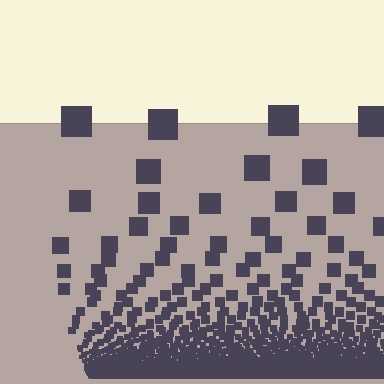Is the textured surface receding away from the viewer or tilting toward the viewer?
The surface appears to tilt toward the viewer. Texture elements get larger and sparser toward the top.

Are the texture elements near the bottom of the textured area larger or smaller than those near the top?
Smaller. The gradient is inverted — elements near the bottom are smaller and denser.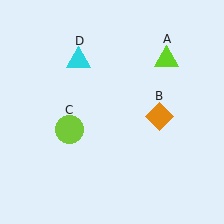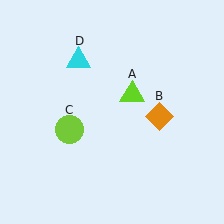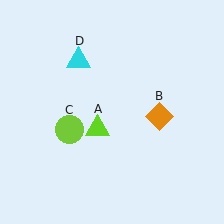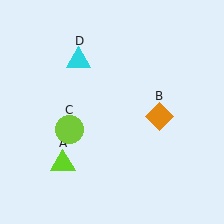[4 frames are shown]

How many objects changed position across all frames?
1 object changed position: lime triangle (object A).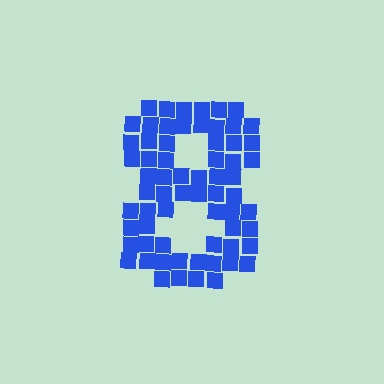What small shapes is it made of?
It is made of small squares.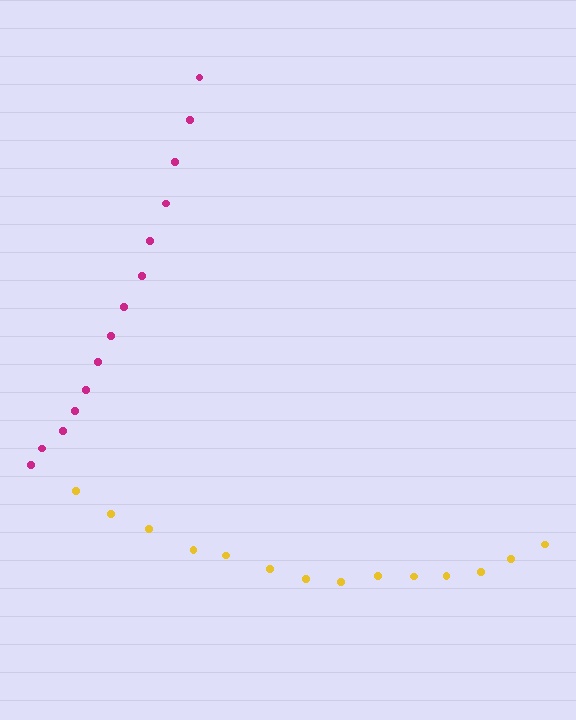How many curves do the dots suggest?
There are 2 distinct paths.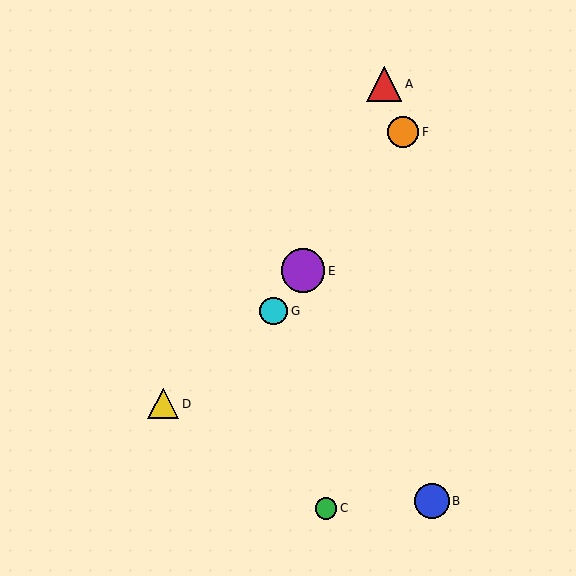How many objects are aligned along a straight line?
3 objects (E, F, G) are aligned along a straight line.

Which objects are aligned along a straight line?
Objects E, F, G are aligned along a straight line.